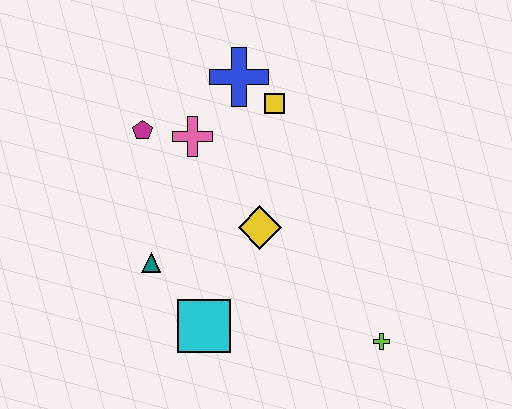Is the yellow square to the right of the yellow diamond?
Yes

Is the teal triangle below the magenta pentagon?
Yes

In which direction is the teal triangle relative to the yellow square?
The teal triangle is below the yellow square.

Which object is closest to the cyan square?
The teal triangle is closest to the cyan square.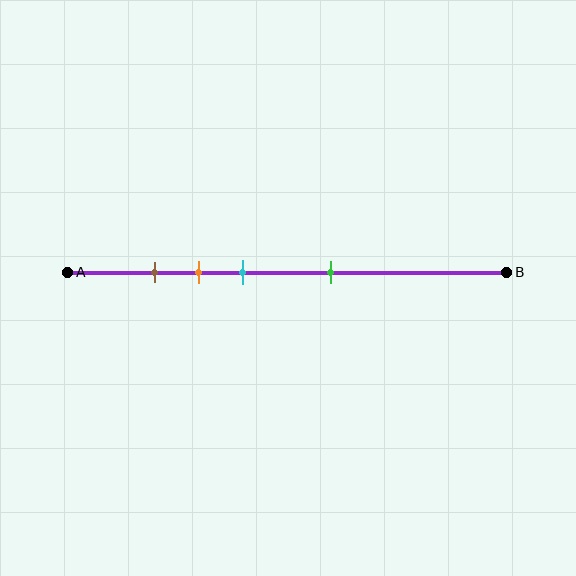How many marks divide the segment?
There are 4 marks dividing the segment.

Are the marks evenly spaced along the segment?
No, the marks are not evenly spaced.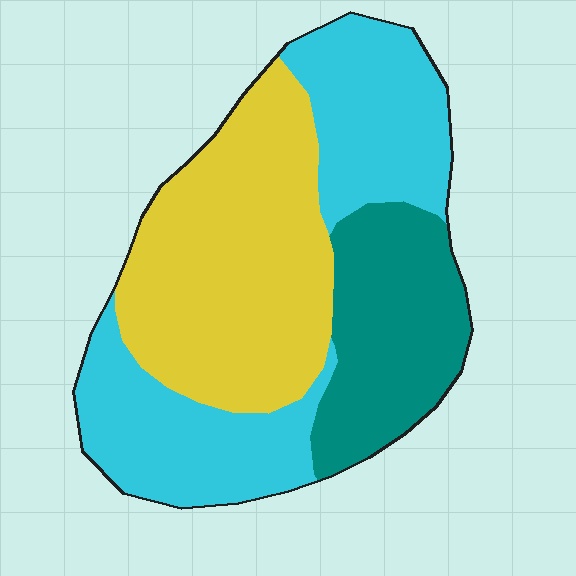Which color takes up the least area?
Teal, at roughly 20%.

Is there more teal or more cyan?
Cyan.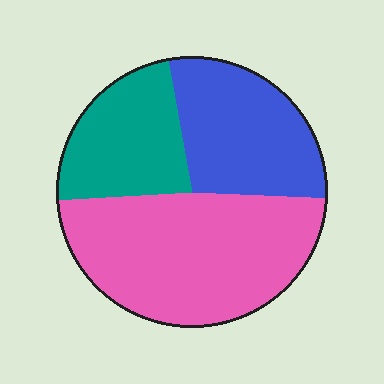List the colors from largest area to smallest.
From largest to smallest: pink, blue, teal.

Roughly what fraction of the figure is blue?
Blue covers around 30% of the figure.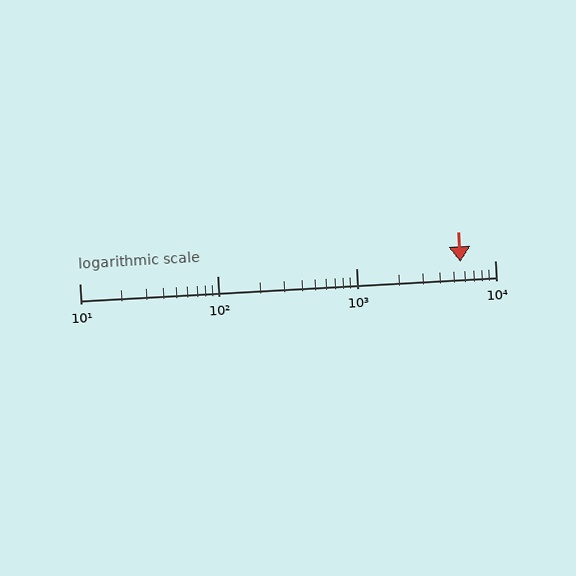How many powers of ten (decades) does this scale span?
The scale spans 3 decades, from 10 to 10000.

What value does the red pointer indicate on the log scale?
The pointer indicates approximately 5600.